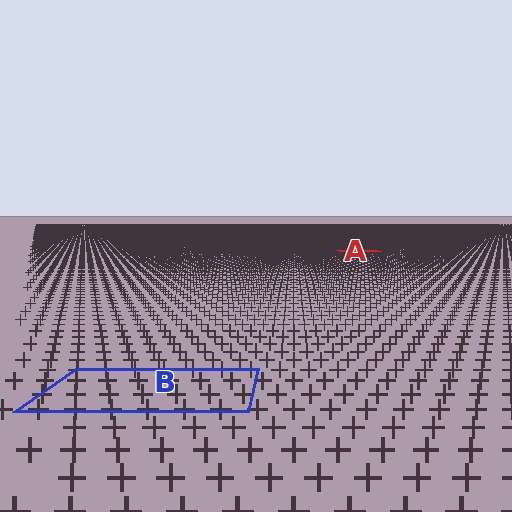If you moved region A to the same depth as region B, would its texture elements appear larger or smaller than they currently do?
They would appear larger. At a closer depth, the same texture elements are projected at a bigger on-screen size.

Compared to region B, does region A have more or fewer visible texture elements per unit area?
Region A has more texture elements per unit area — they are packed more densely because it is farther away.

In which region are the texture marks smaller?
The texture marks are smaller in region A, because it is farther away.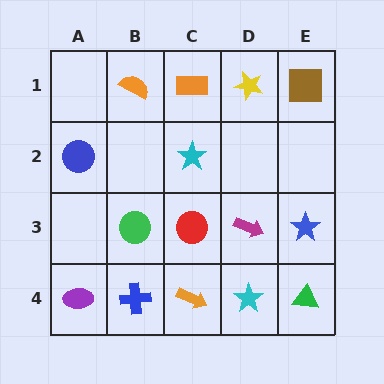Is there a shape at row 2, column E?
No, that cell is empty.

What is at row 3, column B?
A green circle.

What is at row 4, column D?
A cyan star.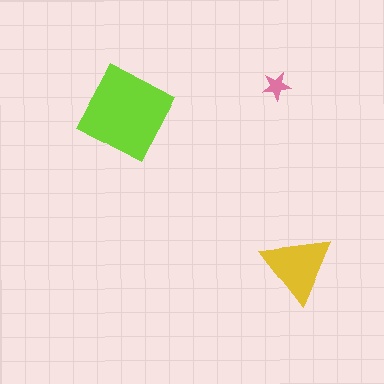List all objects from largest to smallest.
The lime diamond, the yellow triangle, the pink star.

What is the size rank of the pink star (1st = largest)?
3rd.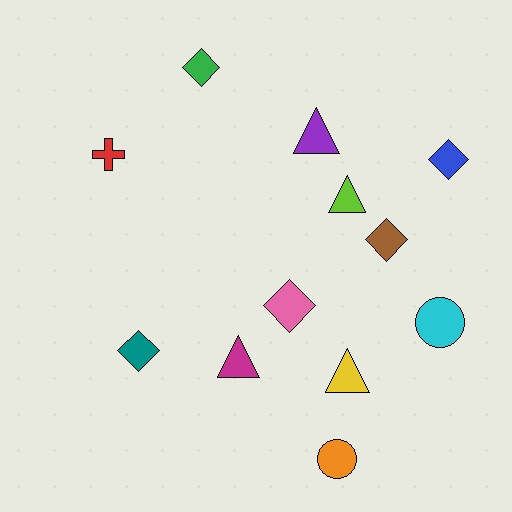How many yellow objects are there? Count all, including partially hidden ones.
There is 1 yellow object.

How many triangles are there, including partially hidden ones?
There are 4 triangles.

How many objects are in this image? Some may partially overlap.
There are 12 objects.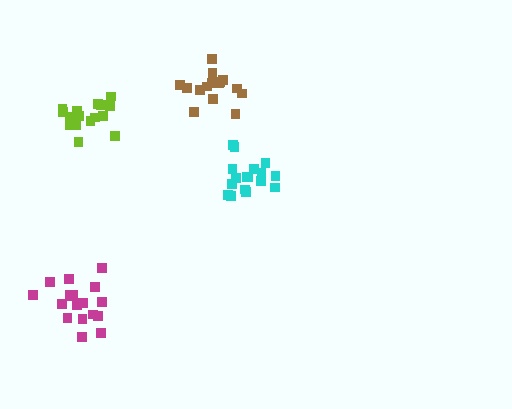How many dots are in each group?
Group 1: 15 dots, Group 2: 18 dots, Group 3: 17 dots, Group 4: 18 dots (68 total).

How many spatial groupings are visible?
There are 4 spatial groupings.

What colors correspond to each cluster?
The clusters are colored: brown, cyan, lime, magenta.